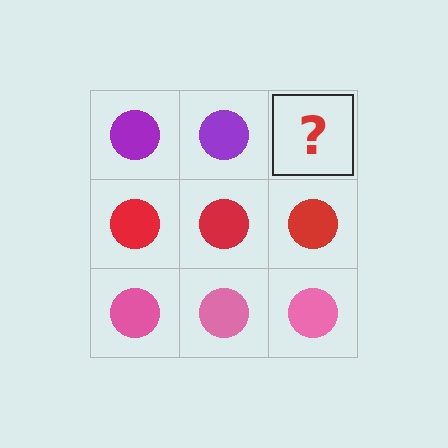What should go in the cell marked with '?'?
The missing cell should contain a purple circle.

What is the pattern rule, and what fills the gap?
The rule is that each row has a consistent color. The gap should be filled with a purple circle.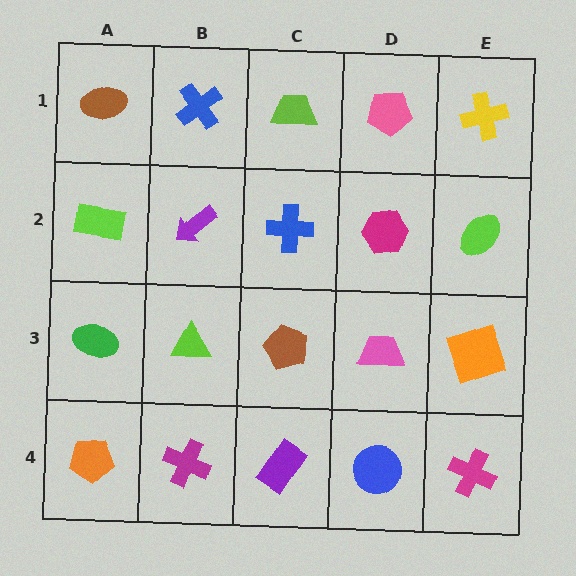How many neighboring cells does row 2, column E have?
3.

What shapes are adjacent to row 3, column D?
A magenta hexagon (row 2, column D), a blue circle (row 4, column D), a brown pentagon (row 3, column C), an orange square (row 3, column E).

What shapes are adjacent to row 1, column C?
A blue cross (row 2, column C), a blue cross (row 1, column B), a pink pentagon (row 1, column D).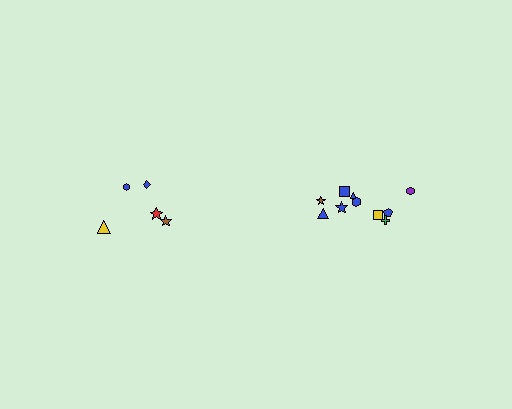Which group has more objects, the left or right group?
The right group.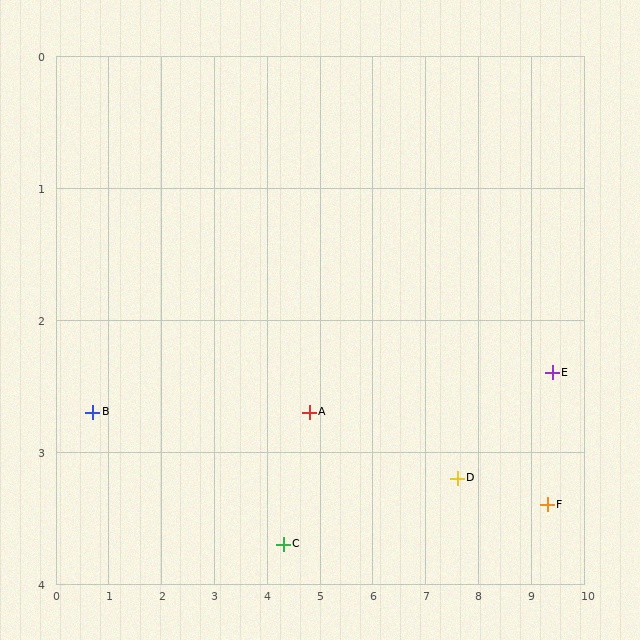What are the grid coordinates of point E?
Point E is at approximately (9.4, 2.4).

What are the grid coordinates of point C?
Point C is at approximately (4.3, 3.7).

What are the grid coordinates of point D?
Point D is at approximately (7.6, 3.2).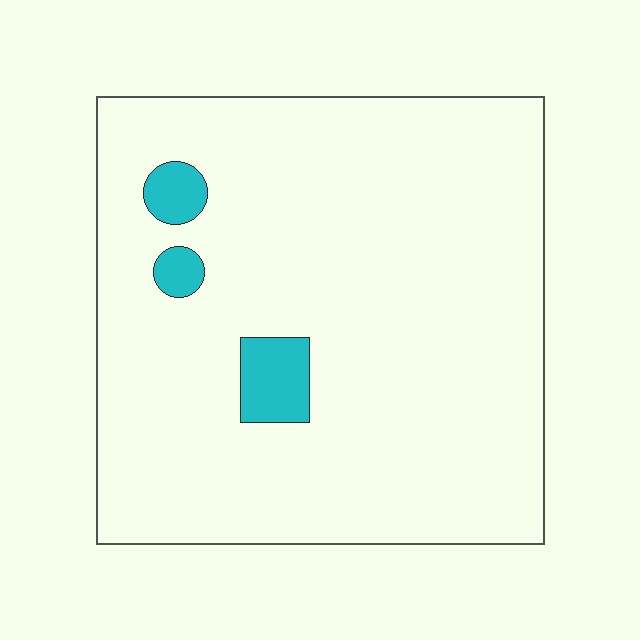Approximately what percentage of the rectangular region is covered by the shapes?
Approximately 5%.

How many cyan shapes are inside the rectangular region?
3.